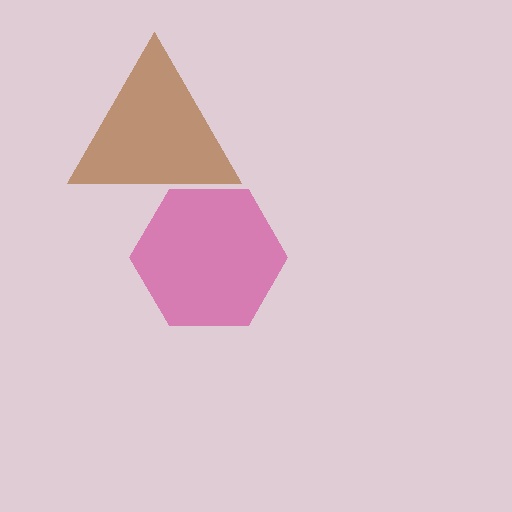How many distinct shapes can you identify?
There are 2 distinct shapes: a brown triangle, a magenta hexagon.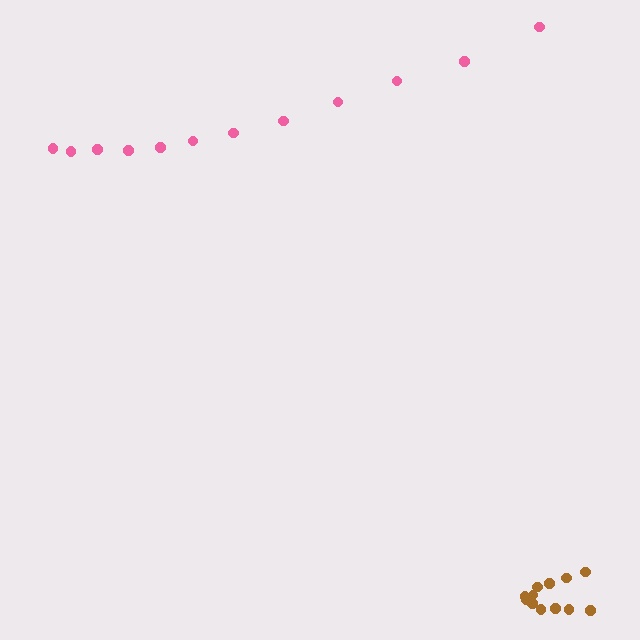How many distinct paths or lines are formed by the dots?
There are 2 distinct paths.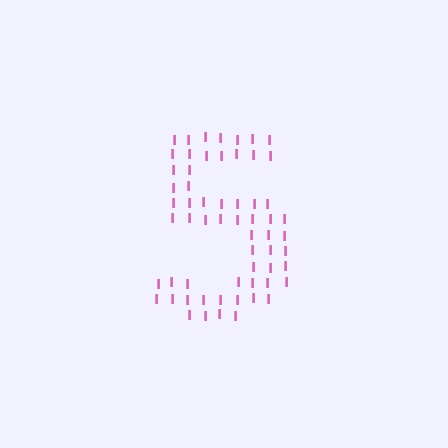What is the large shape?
The large shape is the digit 5.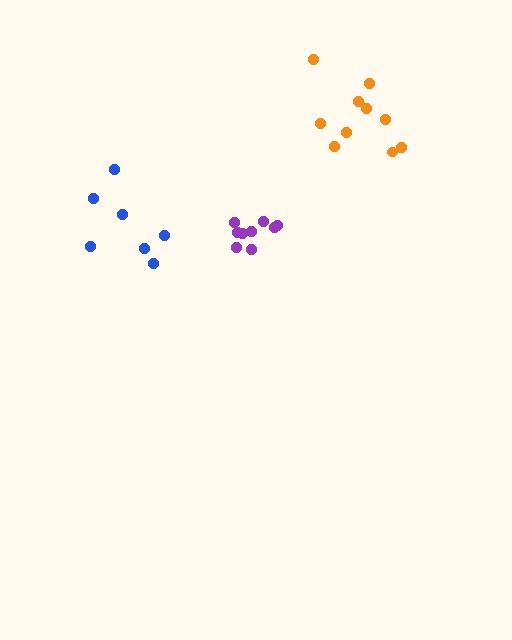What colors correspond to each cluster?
The clusters are colored: blue, purple, orange.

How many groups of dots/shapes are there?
There are 3 groups.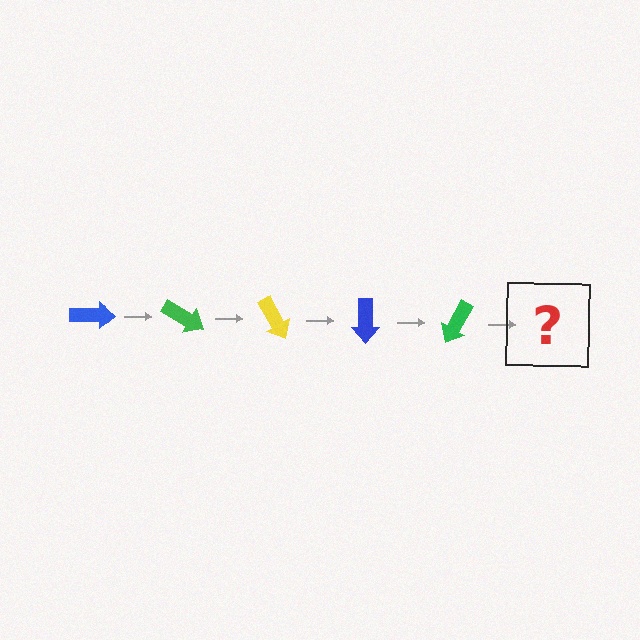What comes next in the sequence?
The next element should be a yellow arrow, rotated 150 degrees from the start.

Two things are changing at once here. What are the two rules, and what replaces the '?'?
The two rules are that it rotates 30 degrees each step and the color cycles through blue, green, and yellow. The '?' should be a yellow arrow, rotated 150 degrees from the start.